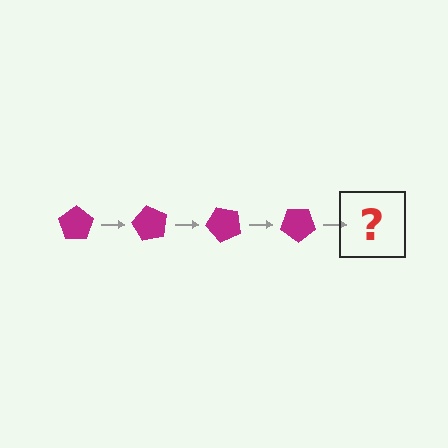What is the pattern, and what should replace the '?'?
The pattern is that the pentagon rotates 60 degrees each step. The '?' should be a magenta pentagon rotated 240 degrees.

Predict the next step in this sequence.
The next step is a magenta pentagon rotated 240 degrees.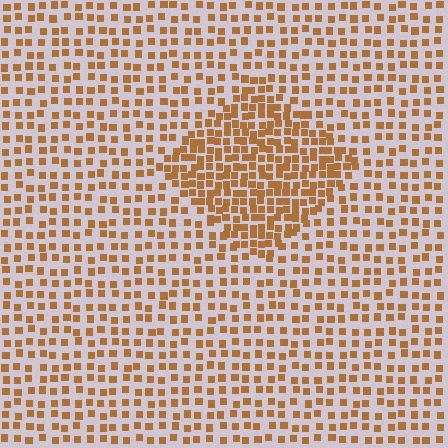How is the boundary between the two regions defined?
The boundary is defined by a change in element density (approximately 2.0x ratio). All elements are the same color, size, and shape.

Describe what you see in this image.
The image contains small brown elements arranged at two different densities. A diamond-shaped region is visible where the elements are more densely packed than the surrounding area.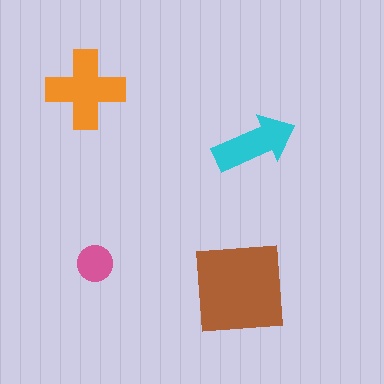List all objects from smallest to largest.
The pink circle, the cyan arrow, the orange cross, the brown square.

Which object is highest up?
The orange cross is topmost.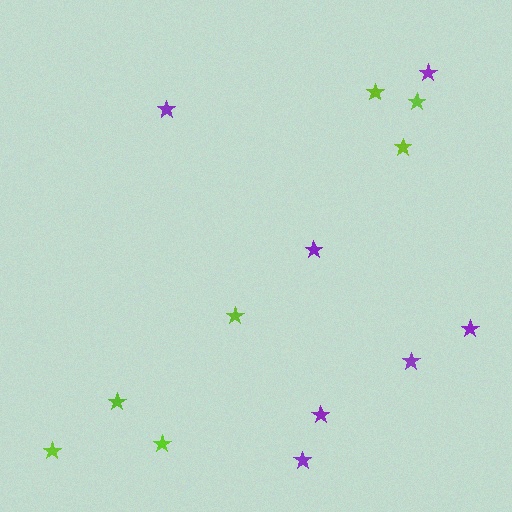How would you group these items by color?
There are 2 groups: one group of lime stars (7) and one group of purple stars (7).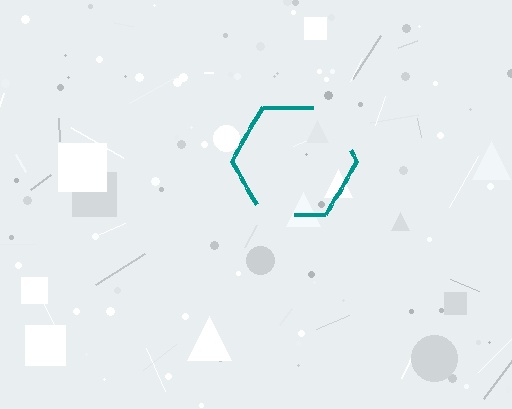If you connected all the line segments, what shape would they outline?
They would outline a hexagon.